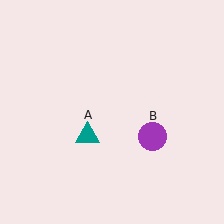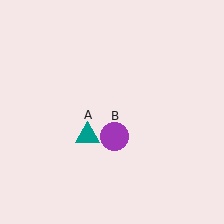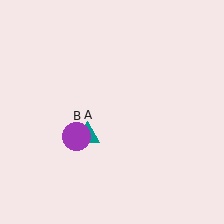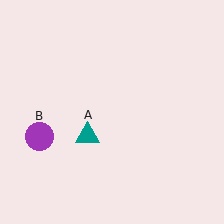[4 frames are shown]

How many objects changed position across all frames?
1 object changed position: purple circle (object B).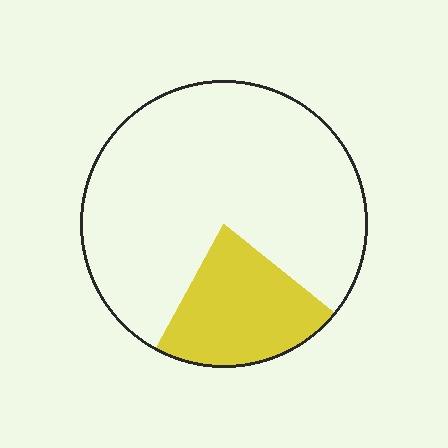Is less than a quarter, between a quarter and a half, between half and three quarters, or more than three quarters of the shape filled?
Less than a quarter.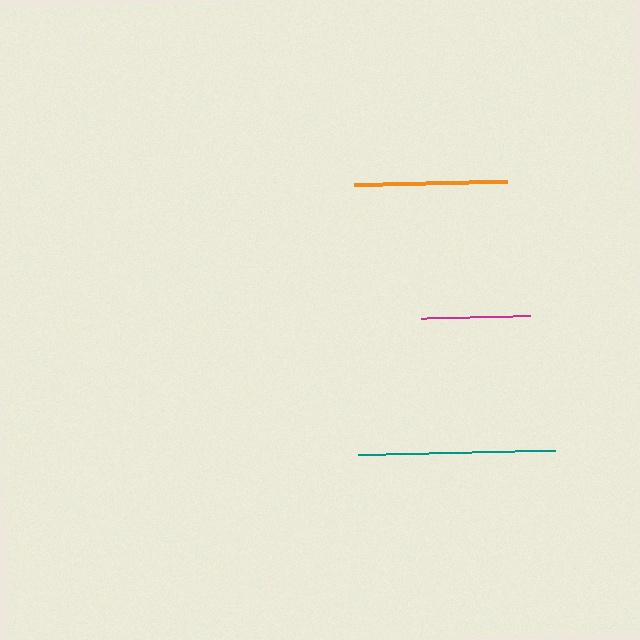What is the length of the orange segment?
The orange segment is approximately 153 pixels long.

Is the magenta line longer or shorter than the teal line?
The teal line is longer than the magenta line.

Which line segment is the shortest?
The magenta line is the shortest at approximately 109 pixels.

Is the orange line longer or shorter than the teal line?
The teal line is longer than the orange line.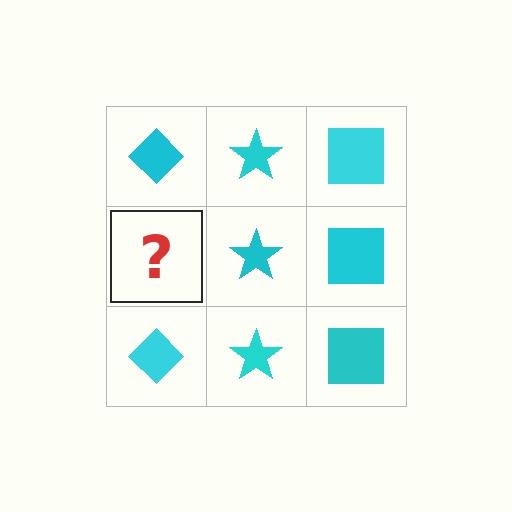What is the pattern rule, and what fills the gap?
The rule is that each column has a consistent shape. The gap should be filled with a cyan diamond.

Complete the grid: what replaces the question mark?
The question mark should be replaced with a cyan diamond.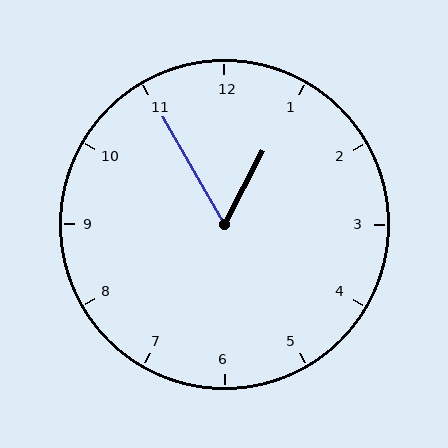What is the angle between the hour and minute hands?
Approximately 58 degrees.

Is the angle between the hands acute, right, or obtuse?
It is acute.